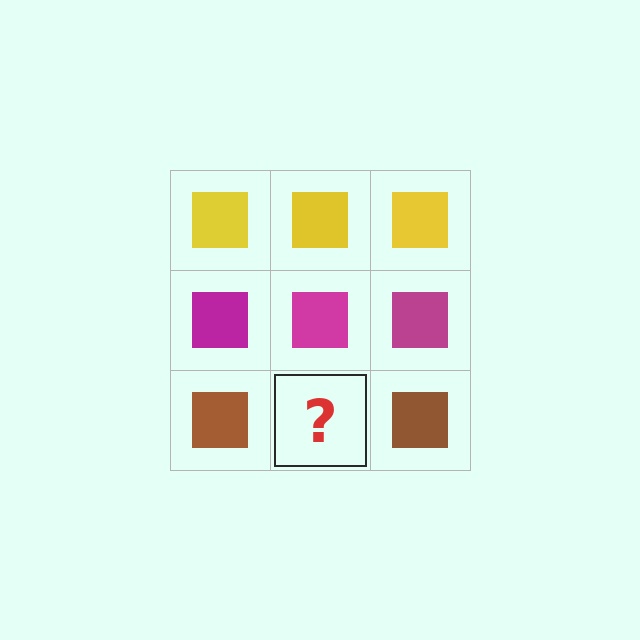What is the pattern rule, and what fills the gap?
The rule is that each row has a consistent color. The gap should be filled with a brown square.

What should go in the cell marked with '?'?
The missing cell should contain a brown square.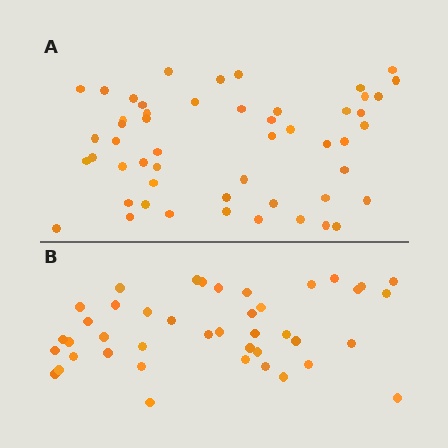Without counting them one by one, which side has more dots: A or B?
Region A (the top region) has more dots.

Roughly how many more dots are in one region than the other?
Region A has roughly 10 or so more dots than region B.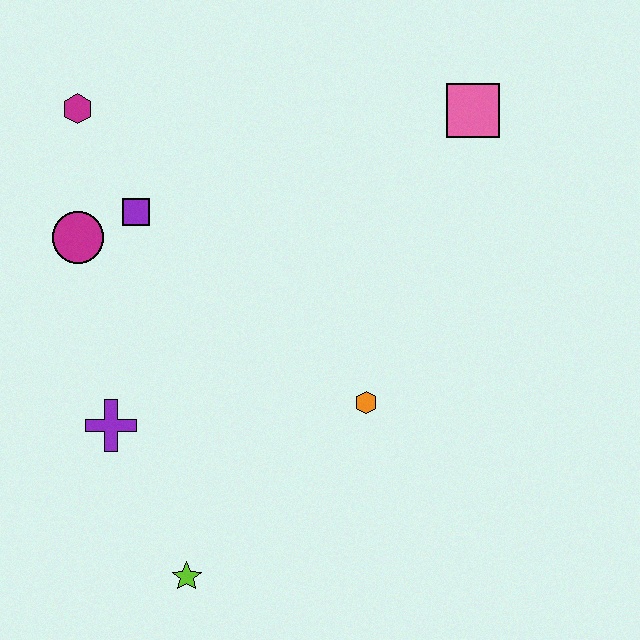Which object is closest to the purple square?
The magenta circle is closest to the purple square.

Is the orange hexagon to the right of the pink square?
No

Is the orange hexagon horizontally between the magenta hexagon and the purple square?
No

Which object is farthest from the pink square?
The lime star is farthest from the pink square.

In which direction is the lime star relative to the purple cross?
The lime star is below the purple cross.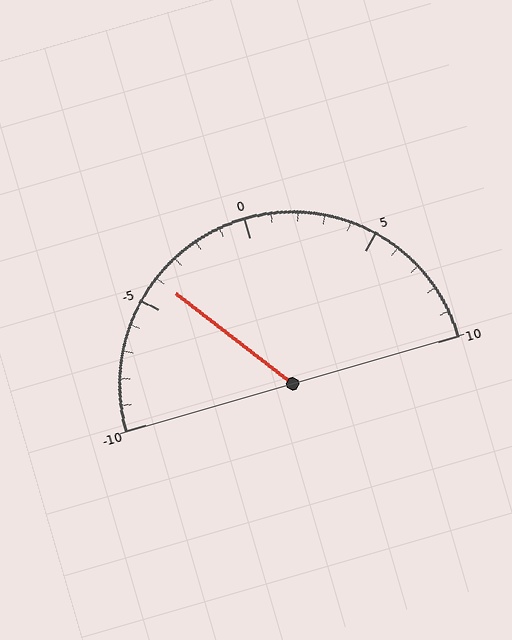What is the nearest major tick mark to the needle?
The nearest major tick mark is -5.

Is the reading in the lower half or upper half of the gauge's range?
The reading is in the lower half of the range (-10 to 10).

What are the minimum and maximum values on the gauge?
The gauge ranges from -10 to 10.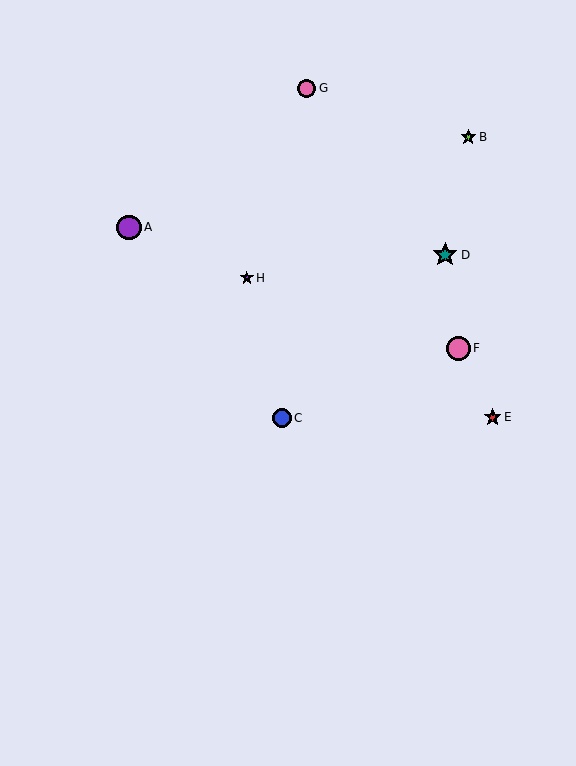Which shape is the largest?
The teal star (labeled D) is the largest.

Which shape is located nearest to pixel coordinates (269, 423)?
The blue circle (labeled C) at (282, 418) is nearest to that location.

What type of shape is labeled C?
Shape C is a blue circle.